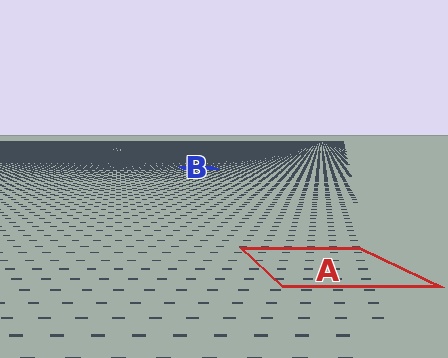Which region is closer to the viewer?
Region A is closer. The texture elements there are larger and more spread out.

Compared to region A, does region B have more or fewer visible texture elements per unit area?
Region B has more texture elements per unit area — they are packed more densely because it is farther away.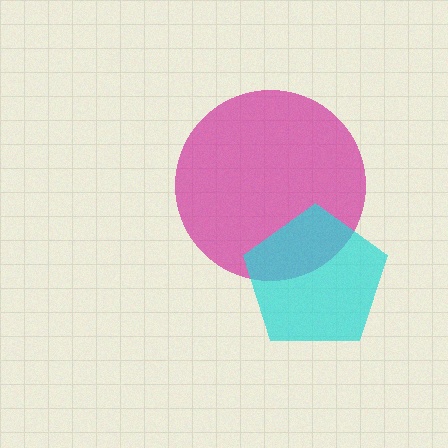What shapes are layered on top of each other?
The layered shapes are: a magenta circle, a cyan pentagon.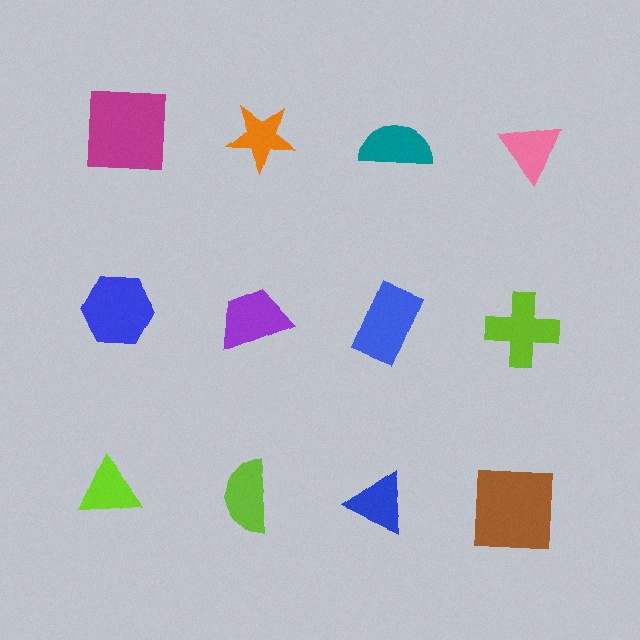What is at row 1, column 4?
A pink triangle.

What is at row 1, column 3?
A teal semicircle.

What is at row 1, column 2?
An orange star.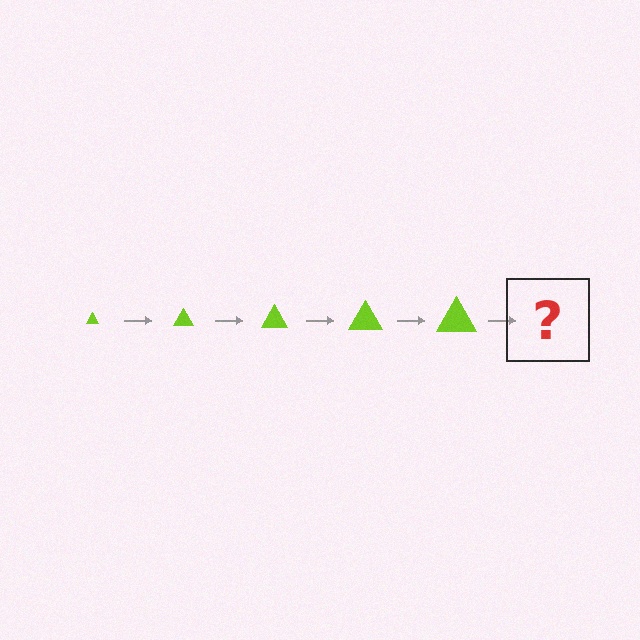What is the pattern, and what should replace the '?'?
The pattern is that the triangle gets progressively larger each step. The '?' should be a lime triangle, larger than the previous one.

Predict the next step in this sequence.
The next step is a lime triangle, larger than the previous one.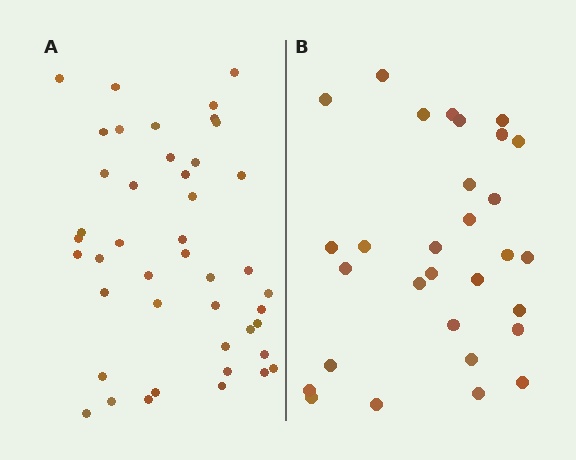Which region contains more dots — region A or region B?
Region A (the left region) has more dots.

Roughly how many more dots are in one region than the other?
Region A has approximately 15 more dots than region B.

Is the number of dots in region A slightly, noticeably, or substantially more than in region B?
Region A has substantially more. The ratio is roughly 1.5 to 1.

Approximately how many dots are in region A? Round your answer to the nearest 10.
About 40 dots. (The exact count is 44, which rounds to 40.)